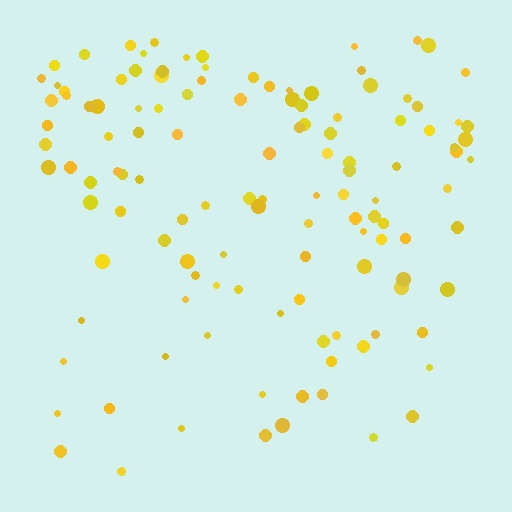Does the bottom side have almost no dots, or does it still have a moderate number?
Still a moderate number, just noticeably fewer than the top.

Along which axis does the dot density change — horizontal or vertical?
Vertical.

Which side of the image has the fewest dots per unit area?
The bottom.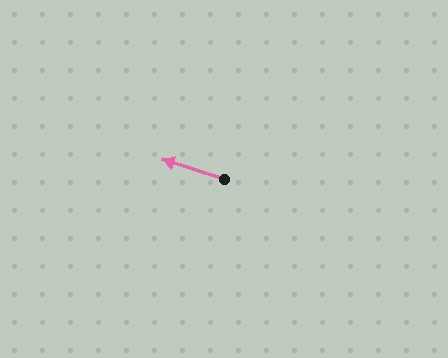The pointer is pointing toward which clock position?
Roughly 10 o'clock.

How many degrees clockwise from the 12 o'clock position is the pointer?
Approximately 287 degrees.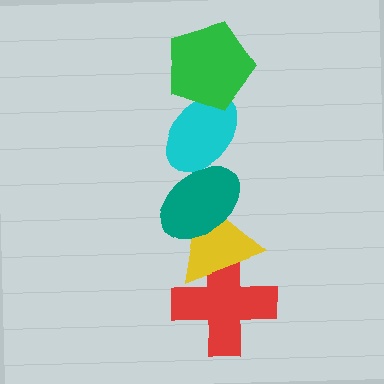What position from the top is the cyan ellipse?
The cyan ellipse is 2nd from the top.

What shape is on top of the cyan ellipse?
The green pentagon is on top of the cyan ellipse.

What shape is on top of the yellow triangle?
The teal ellipse is on top of the yellow triangle.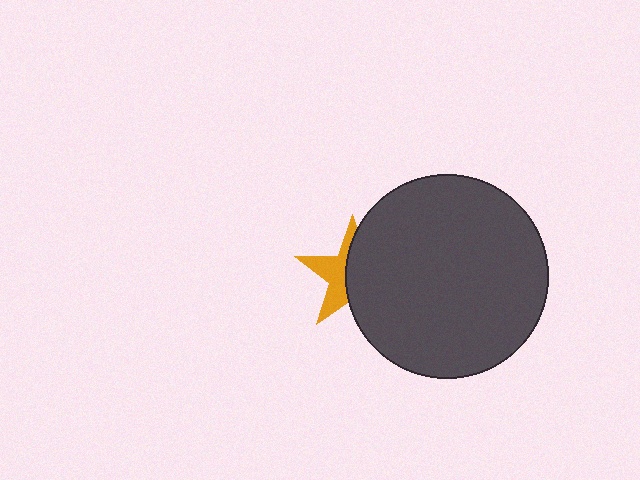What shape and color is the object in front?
The object in front is a dark gray circle.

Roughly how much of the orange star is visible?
A small part of it is visible (roughly 44%).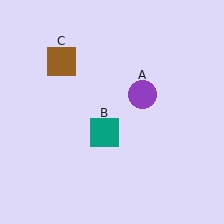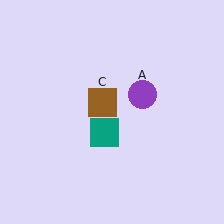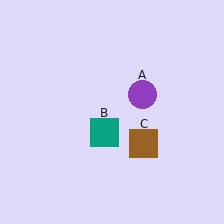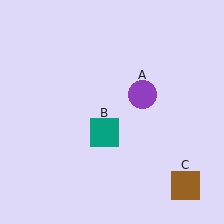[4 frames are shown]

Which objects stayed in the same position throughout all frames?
Purple circle (object A) and teal square (object B) remained stationary.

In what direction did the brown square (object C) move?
The brown square (object C) moved down and to the right.